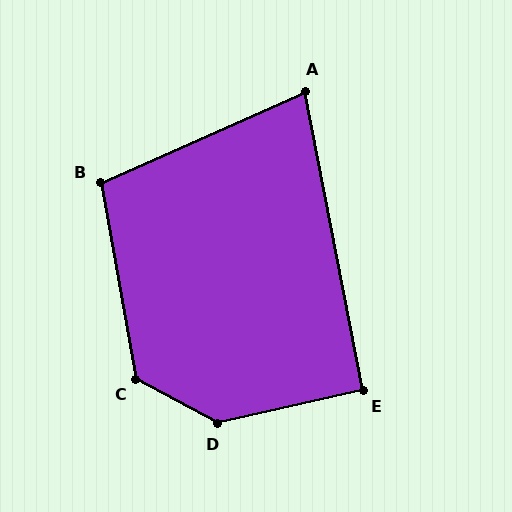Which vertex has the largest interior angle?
D, at approximately 139 degrees.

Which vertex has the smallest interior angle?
A, at approximately 77 degrees.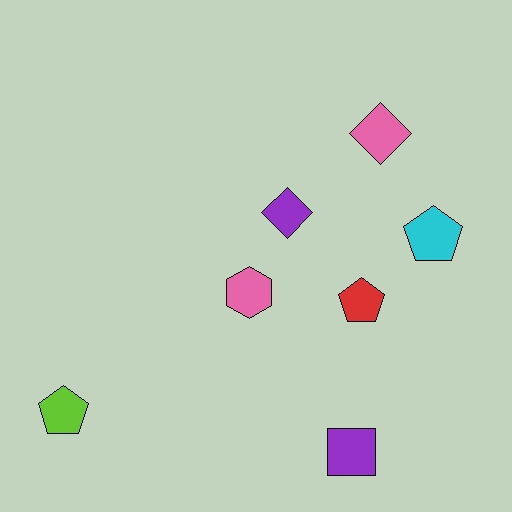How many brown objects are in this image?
There are no brown objects.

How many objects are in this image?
There are 7 objects.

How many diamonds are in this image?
There are 2 diamonds.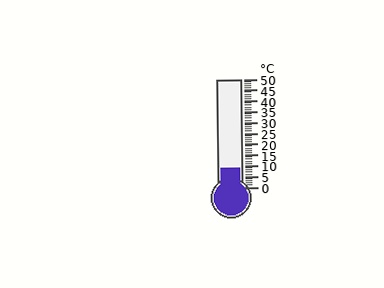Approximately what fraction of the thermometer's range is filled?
The thermometer is filled to approximately 20% of its range.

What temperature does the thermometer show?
The thermometer shows approximately 9°C.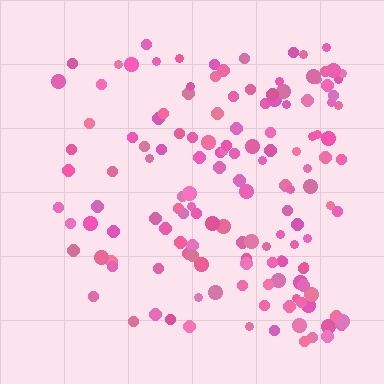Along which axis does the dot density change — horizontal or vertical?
Horizontal.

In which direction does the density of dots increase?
From left to right, with the right side densest.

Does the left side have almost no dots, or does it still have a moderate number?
Still a moderate number, just noticeably fewer than the right.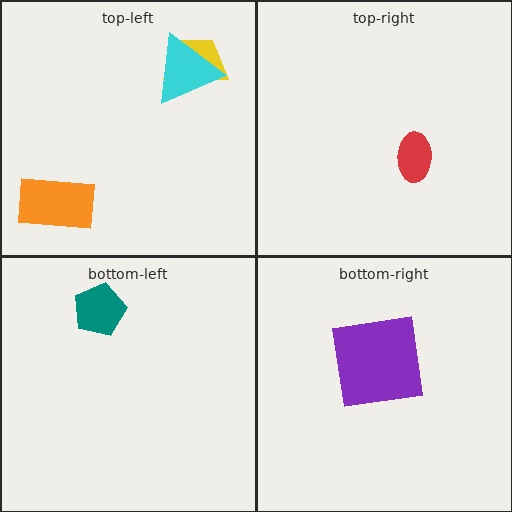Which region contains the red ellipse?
The top-right region.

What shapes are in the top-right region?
The red ellipse.